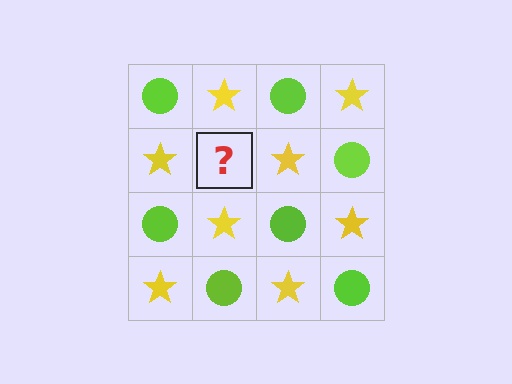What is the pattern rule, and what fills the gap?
The rule is that it alternates lime circle and yellow star in a checkerboard pattern. The gap should be filled with a lime circle.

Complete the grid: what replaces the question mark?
The question mark should be replaced with a lime circle.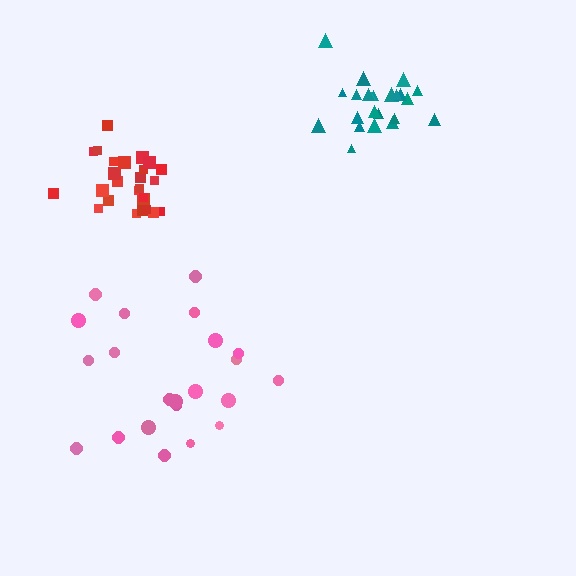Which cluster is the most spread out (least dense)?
Pink.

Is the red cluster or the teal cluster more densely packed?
Red.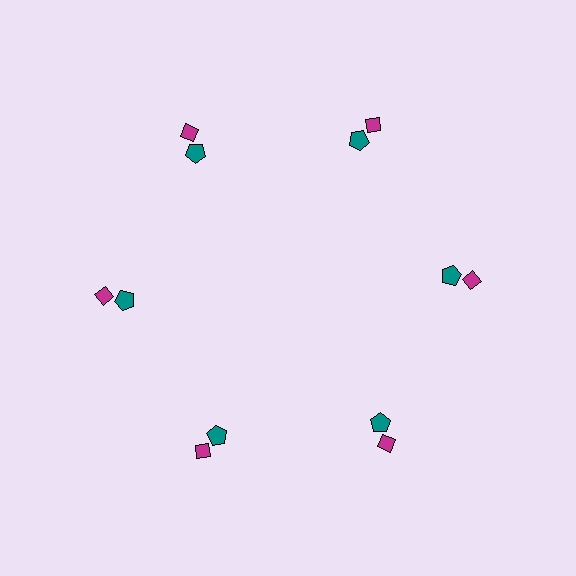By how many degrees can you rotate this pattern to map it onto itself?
The pattern maps onto itself every 60 degrees of rotation.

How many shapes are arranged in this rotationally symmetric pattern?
There are 12 shapes, arranged in 6 groups of 2.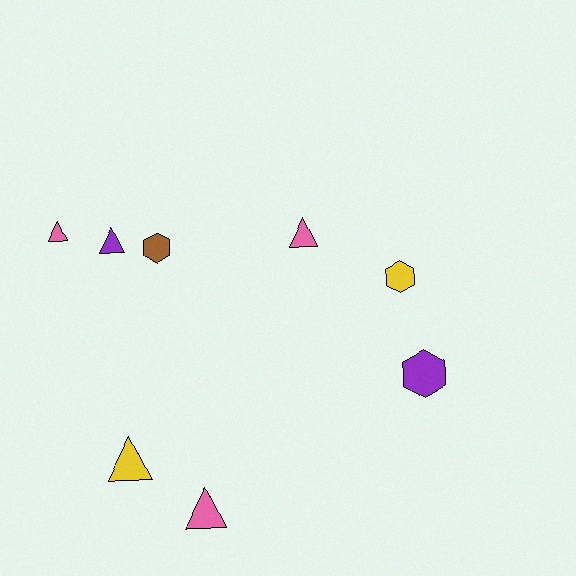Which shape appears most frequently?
Triangle, with 5 objects.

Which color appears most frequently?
Pink, with 3 objects.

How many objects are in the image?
There are 8 objects.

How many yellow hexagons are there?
There is 1 yellow hexagon.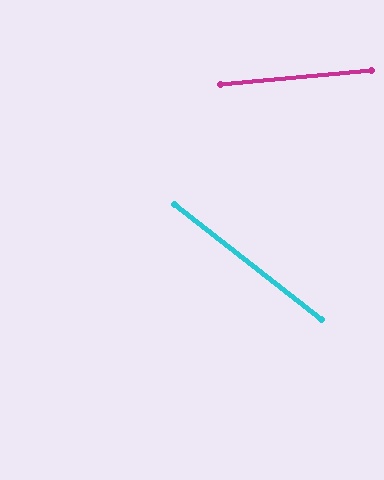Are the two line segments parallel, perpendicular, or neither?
Neither parallel nor perpendicular — they differ by about 44°.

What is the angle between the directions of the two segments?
Approximately 44 degrees.